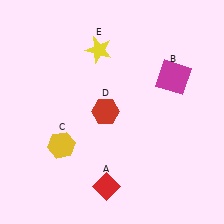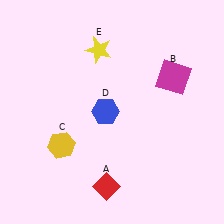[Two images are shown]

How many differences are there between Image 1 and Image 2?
There is 1 difference between the two images.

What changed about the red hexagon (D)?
In Image 1, D is red. In Image 2, it changed to blue.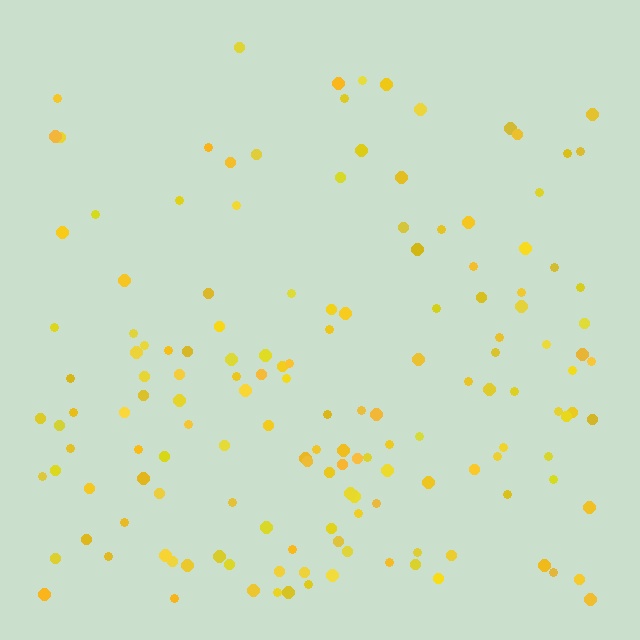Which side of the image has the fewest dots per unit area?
The top.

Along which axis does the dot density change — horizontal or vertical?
Vertical.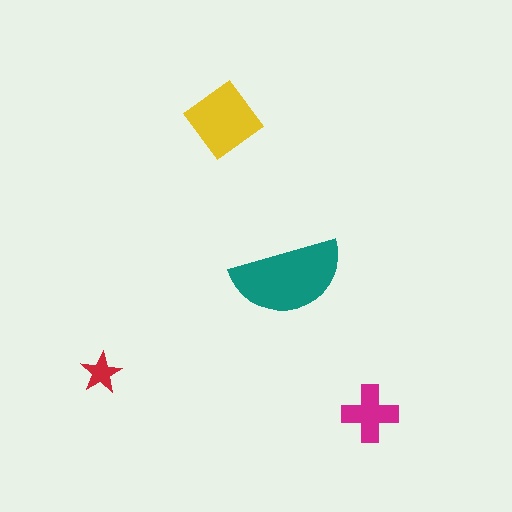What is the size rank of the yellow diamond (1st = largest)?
2nd.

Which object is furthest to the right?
The magenta cross is rightmost.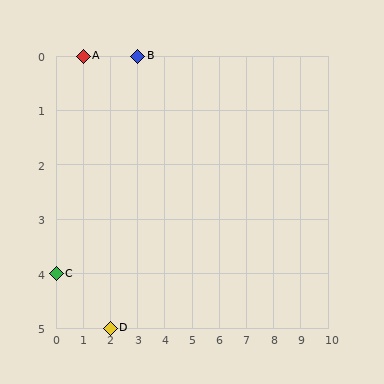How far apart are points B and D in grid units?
Points B and D are 1 column and 5 rows apart (about 5.1 grid units diagonally).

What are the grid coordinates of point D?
Point D is at grid coordinates (2, 5).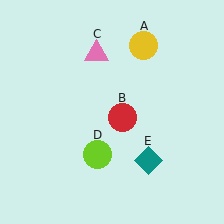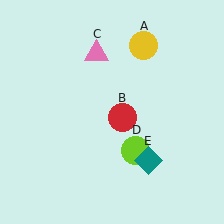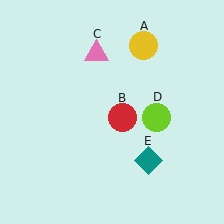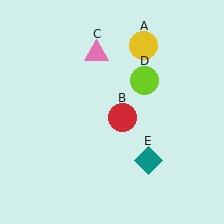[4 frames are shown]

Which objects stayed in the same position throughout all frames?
Yellow circle (object A) and red circle (object B) and pink triangle (object C) and teal diamond (object E) remained stationary.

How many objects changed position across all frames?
1 object changed position: lime circle (object D).